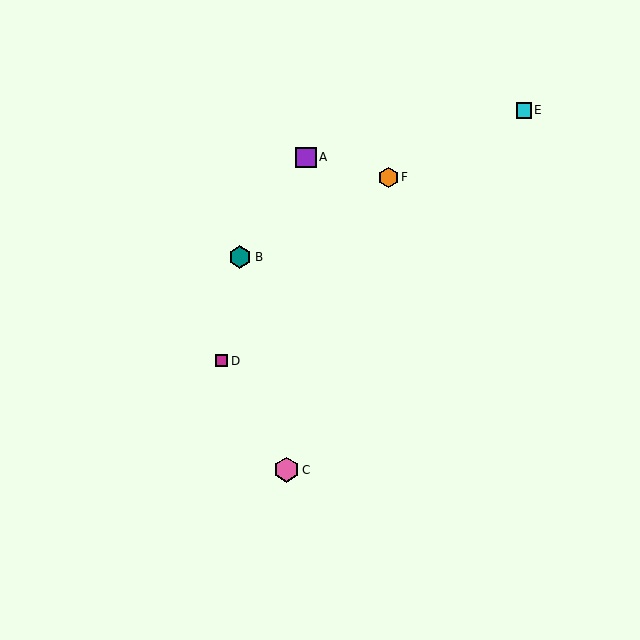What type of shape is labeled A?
Shape A is a purple square.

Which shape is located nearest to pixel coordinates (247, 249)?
The teal hexagon (labeled B) at (240, 257) is nearest to that location.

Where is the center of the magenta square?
The center of the magenta square is at (222, 361).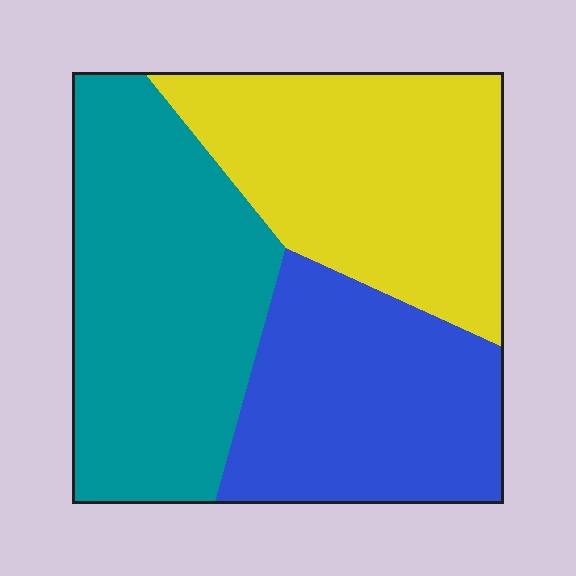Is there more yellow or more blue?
Yellow.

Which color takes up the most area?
Teal, at roughly 40%.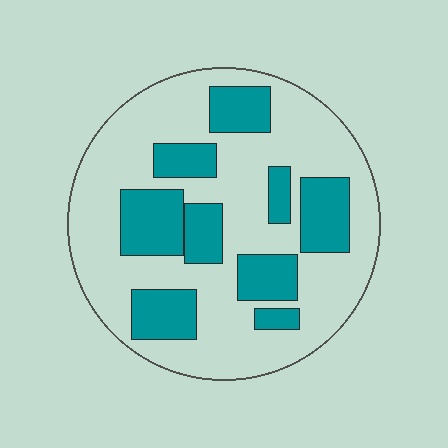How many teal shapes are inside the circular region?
9.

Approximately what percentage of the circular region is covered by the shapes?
Approximately 30%.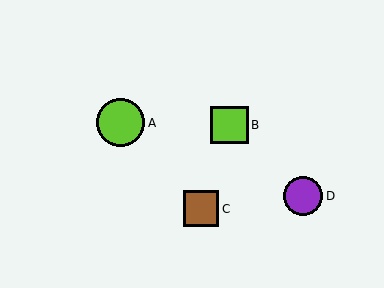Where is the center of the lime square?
The center of the lime square is at (230, 125).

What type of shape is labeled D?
Shape D is a purple circle.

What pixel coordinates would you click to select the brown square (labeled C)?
Click at (201, 209) to select the brown square C.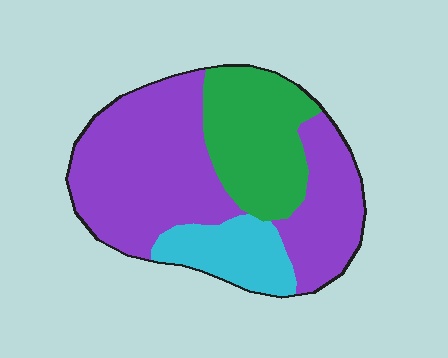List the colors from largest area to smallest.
From largest to smallest: purple, green, cyan.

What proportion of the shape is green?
Green covers about 25% of the shape.